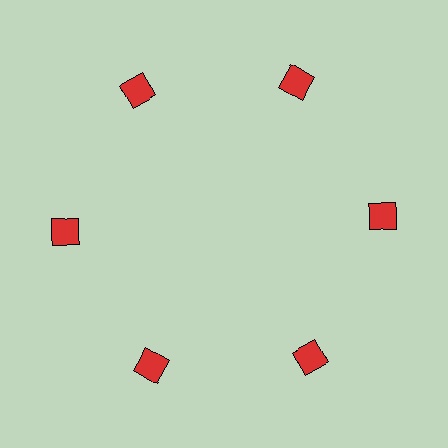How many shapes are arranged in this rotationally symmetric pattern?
There are 6 shapes, arranged in 6 groups of 1.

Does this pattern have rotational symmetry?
Yes, this pattern has 6-fold rotational symmetry. It looks the same after rotating 60 degrees around the center.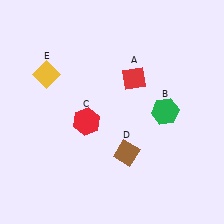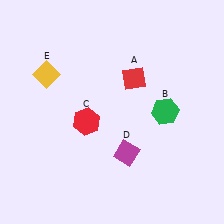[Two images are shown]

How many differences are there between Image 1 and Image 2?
There is 1 difference between the two images.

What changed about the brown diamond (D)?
In Image 1, D is brown. In Image 2, it changed to magenta.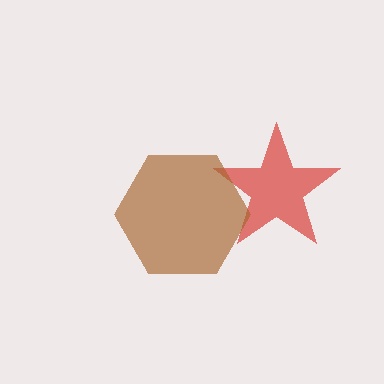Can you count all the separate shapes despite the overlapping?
Yes, there are 2 separate shapes.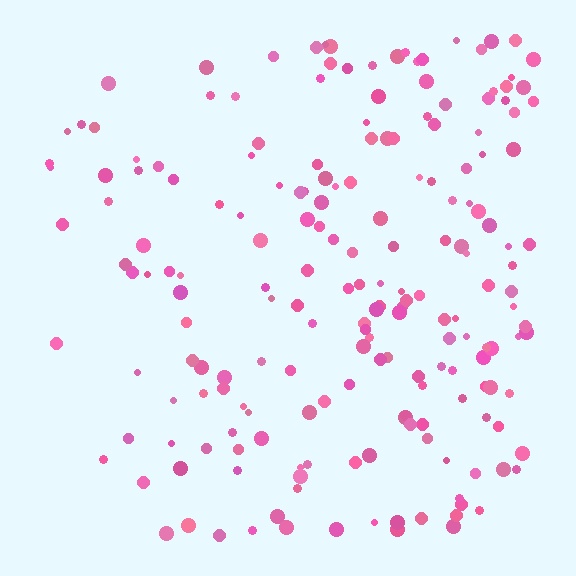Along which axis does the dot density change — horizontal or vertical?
Horizontal.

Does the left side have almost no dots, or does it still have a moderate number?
Still a moderate number, just noticeably fewer than the right.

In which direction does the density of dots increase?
From left to right, with the right side densest.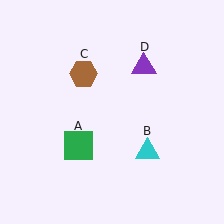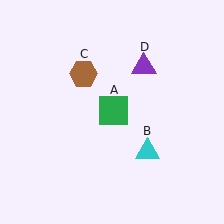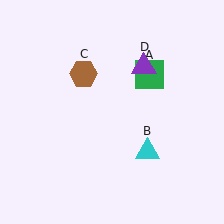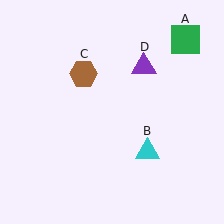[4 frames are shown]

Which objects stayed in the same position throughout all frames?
Cyan triangle (object B) and brown hexagon (object C) and purple triangle (object D) remained stationary.